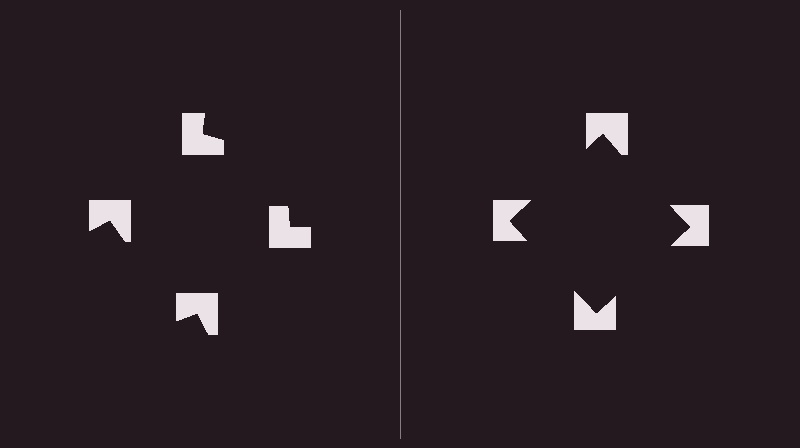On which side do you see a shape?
An illusory square appears on the right side. On the left side the wedge cuts are rotated, so no coherent shape forms.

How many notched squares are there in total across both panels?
8 — 4 on each side.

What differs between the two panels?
The notched squares are positioned identically on both sides; only the wedge orientations differ. On the right they align to a square; on the left they are misaligned.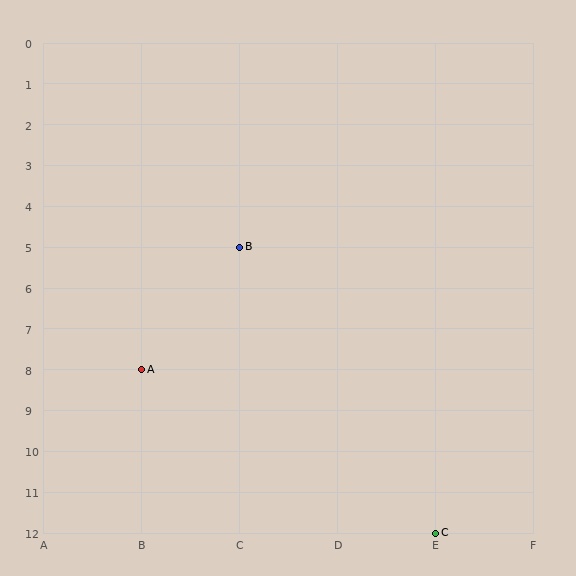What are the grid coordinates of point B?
Point B is at grid coordinates (C, 5).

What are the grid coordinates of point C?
Point C is at grid coordinates (E, 12).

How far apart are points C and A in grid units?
Points C and A are 3 columns and 4 rows apart (about 5.0 grid units diagonally).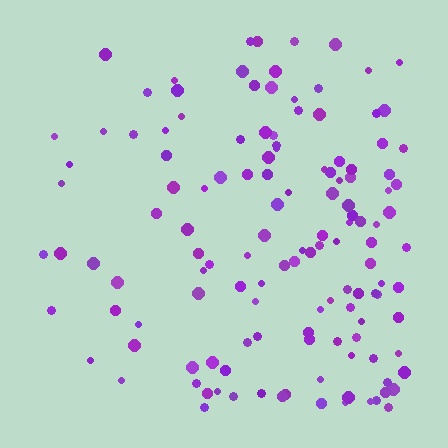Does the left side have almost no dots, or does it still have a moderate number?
Still a moderate number, just noticeably fewer than the right.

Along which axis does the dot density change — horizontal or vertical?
Horizontal.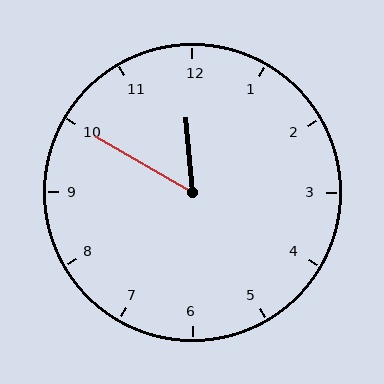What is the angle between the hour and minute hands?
Approximately 55 degrees.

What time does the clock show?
11:50.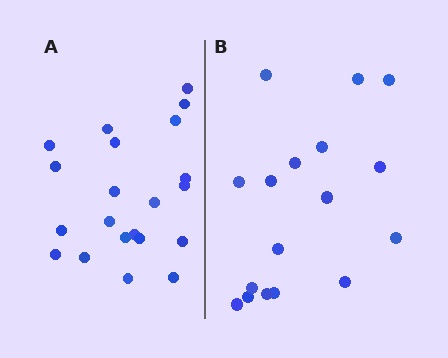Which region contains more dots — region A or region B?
Region A (the left region) has more dots.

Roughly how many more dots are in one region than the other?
Region A has about 4 more dots than region B.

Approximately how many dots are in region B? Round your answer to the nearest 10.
About 20 dots. (The exact count is 17, which rounds to 20.)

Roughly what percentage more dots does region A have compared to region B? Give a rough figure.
About 25% more.